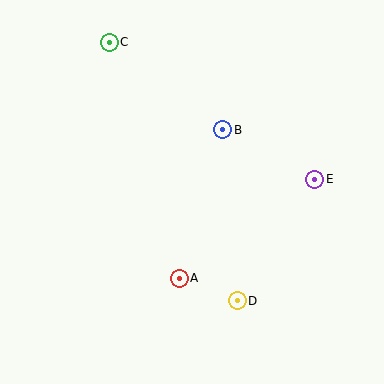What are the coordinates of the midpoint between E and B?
The midpoint between E and B is at (269, 154).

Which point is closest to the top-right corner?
Point E is closest to the top-right corner.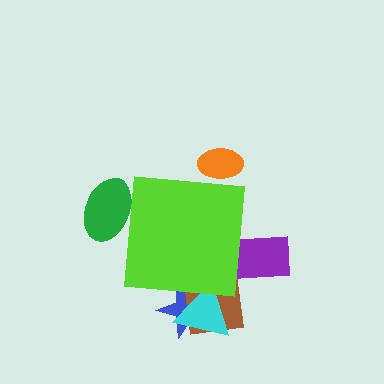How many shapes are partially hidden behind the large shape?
6 shapes are partially hidden.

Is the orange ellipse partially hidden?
Yes, the orange ellipse is partially hidden behind the lime square.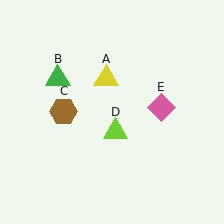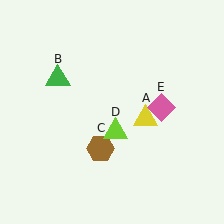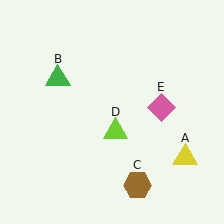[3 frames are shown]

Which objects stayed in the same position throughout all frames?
Green triangle (object B) and lime triangle (object D) and pink diamond (object E) remained stationary.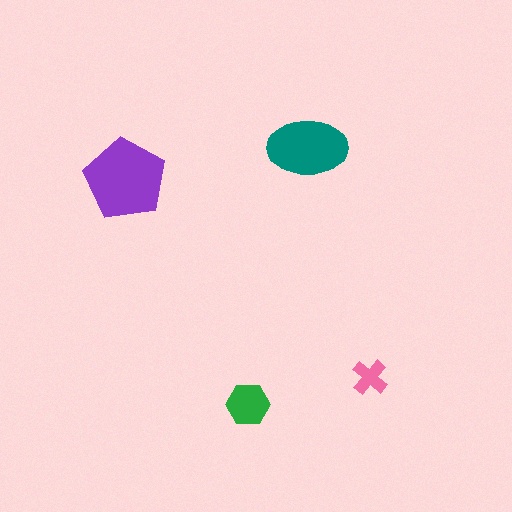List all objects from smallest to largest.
The pink cross, the green hexagon, the teal ellipse, the purple pentagon.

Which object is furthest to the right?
The pink cross is rightmost.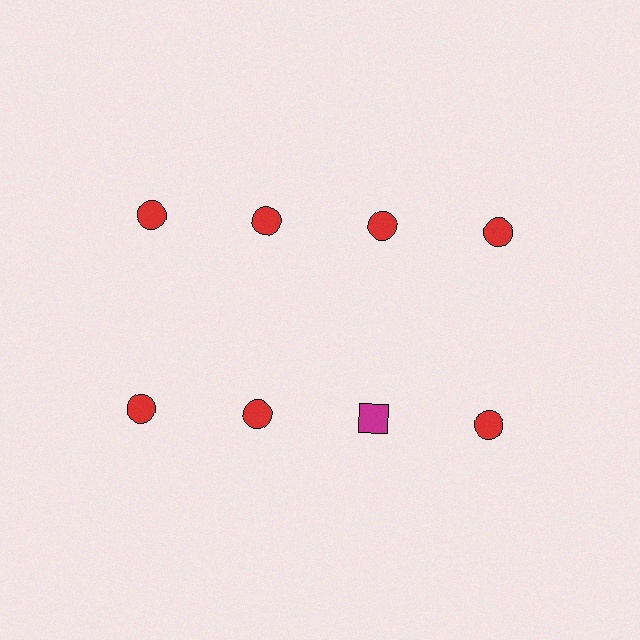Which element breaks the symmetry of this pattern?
The magenta square in the second row, center column breaks the symmetry. All other shapes are red circles.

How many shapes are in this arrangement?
There are 8 shapes arranged in a grid pattern.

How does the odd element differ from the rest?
It differs in both color (magenta instead of red) and shape (square instead of circle).